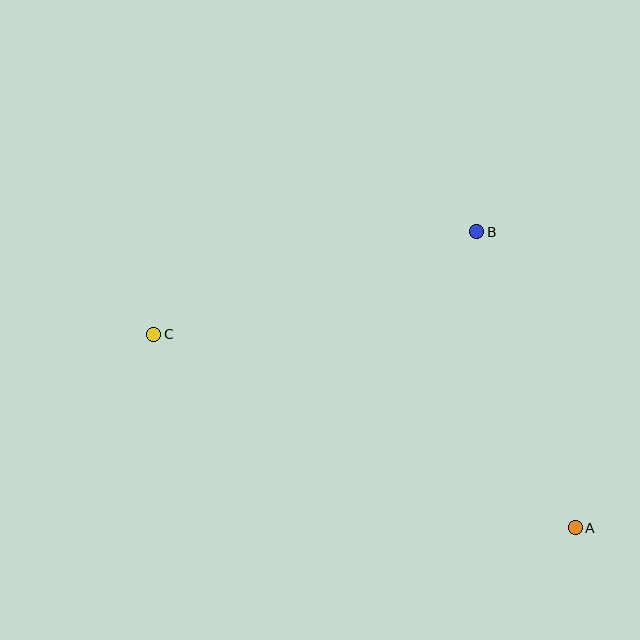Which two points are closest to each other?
Points A and B are closest to each other.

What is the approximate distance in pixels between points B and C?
The distance between B and C is approximately 339 pixels.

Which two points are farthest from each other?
Points A and C are farthest from each other.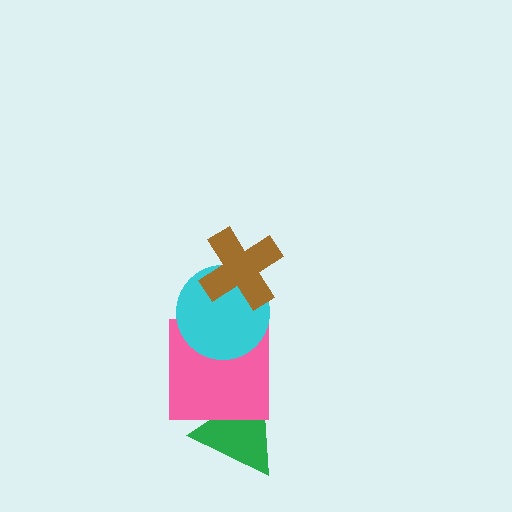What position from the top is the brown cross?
The brown cross is 1st from the top.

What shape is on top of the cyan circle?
The brown cross is on top of the cyan circle.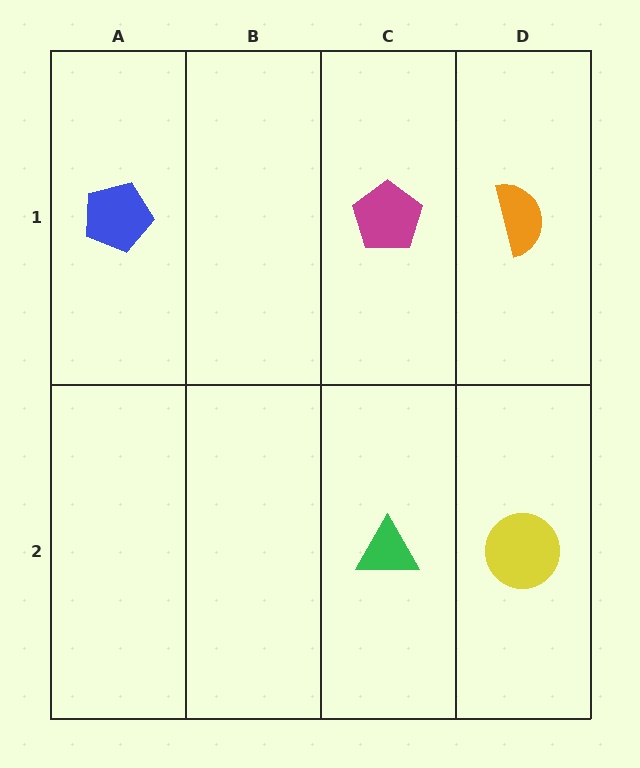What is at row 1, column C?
A magenta pentagon.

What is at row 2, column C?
A green triangle.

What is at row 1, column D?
An orange semicircle.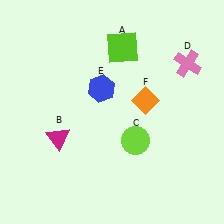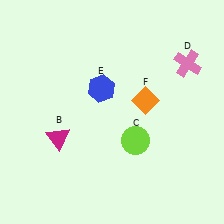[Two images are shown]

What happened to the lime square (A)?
The lime square (A) was removed in Image 2. It was in the top-right area of Image 1.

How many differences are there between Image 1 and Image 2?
There is 1 difference between the two images.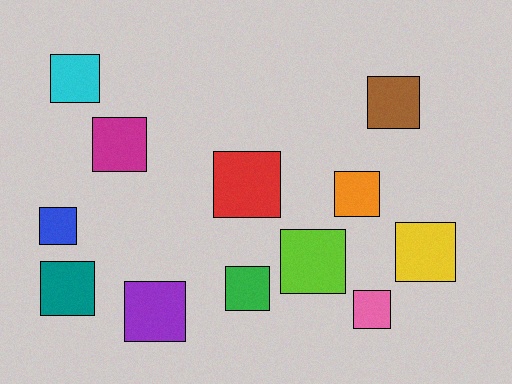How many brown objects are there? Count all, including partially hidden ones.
There is 1 brown object.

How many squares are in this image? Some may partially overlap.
There are 12 squares.